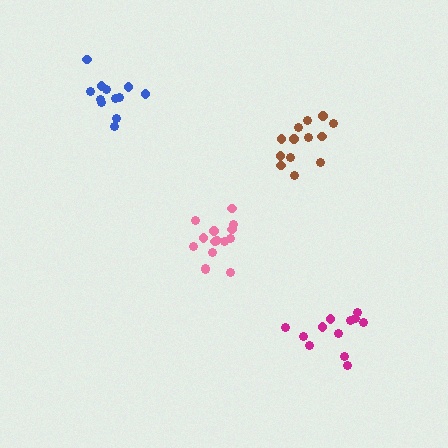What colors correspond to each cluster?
The clusters are colored: brown, blue, pink, magenta.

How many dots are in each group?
Group 1: 13 dots, Group 2: 12 dots, Group 3: 15 dots, Group 4: 12 dots (52 total).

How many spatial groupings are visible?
There are 4 spatial groupings.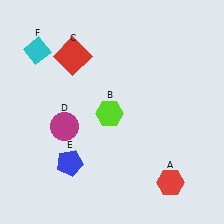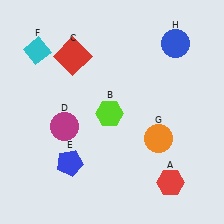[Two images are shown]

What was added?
An orange circle (G), a blue circle (H) were added in Image 2.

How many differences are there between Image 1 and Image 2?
There are 2 differences between the two images.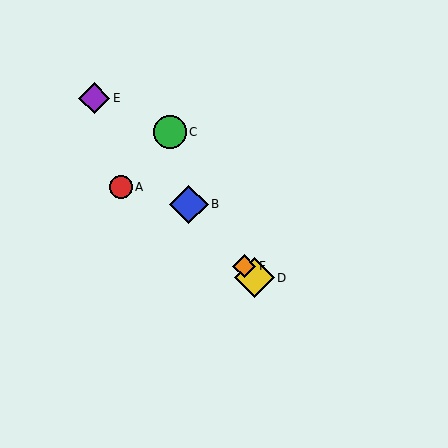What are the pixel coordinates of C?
Object C is at (170, 132).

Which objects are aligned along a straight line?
Objects B, D, E, F are aligned along a straight line.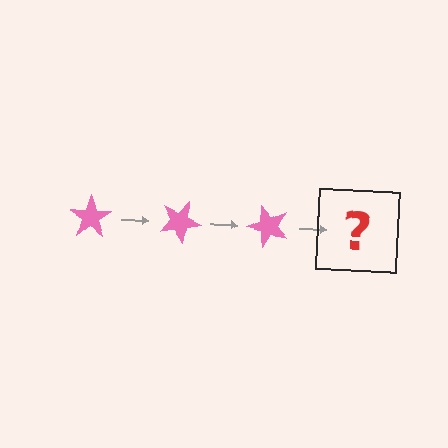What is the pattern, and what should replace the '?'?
The pattern is that the star rotates 25 degrees each step. The '?' should be a pink star rotated 75 degrees.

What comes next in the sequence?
The next element should be a pink star rotated 75 degrees.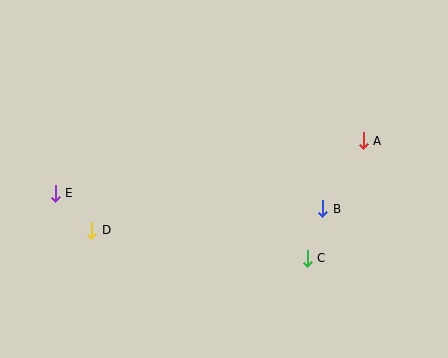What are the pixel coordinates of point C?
Point C is at (307, 258).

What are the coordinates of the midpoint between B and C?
The midpoint between B and C is at (315, 234).